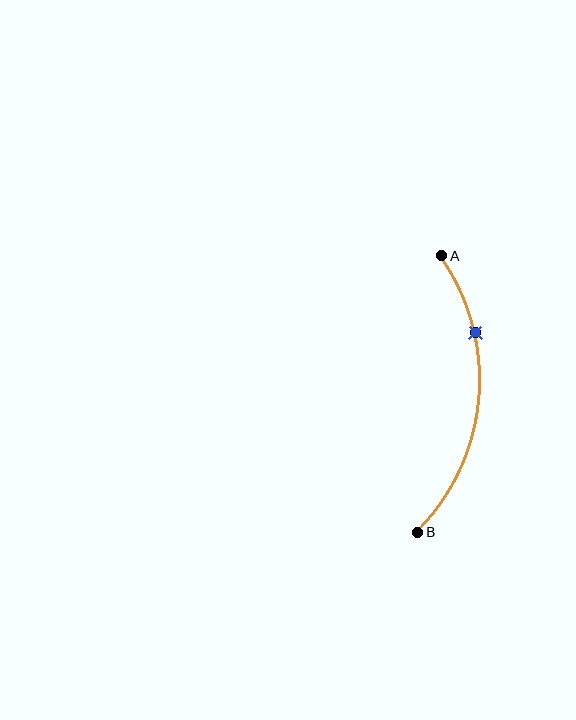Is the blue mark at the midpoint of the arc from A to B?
No. The blue mark lies on the arc but is closer to endpoint A. The arc midpoint would be at the point on the curve equidistant along the arc from both A and B.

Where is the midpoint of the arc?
The arc midpoint is the point on the curve farthest from the straight line joining A and B. It sits to the right of that line.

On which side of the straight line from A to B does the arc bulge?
The arc bulges to the right of the straight line connecting A and B.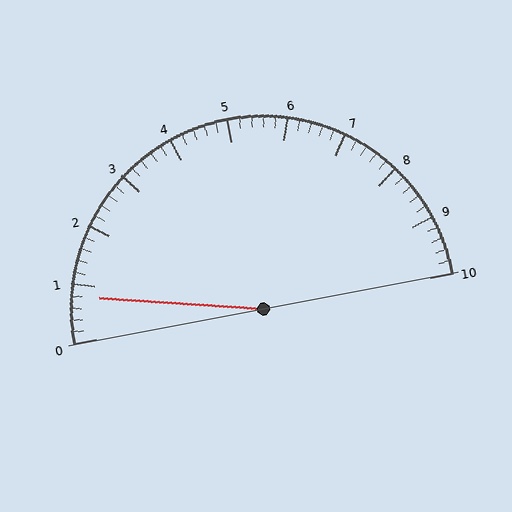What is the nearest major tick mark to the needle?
The nearest major tick mark is 1.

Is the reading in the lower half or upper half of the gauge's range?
The reading is in the lower half of the range (0 to 10).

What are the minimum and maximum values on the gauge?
The gauge ranges from 0 to 10.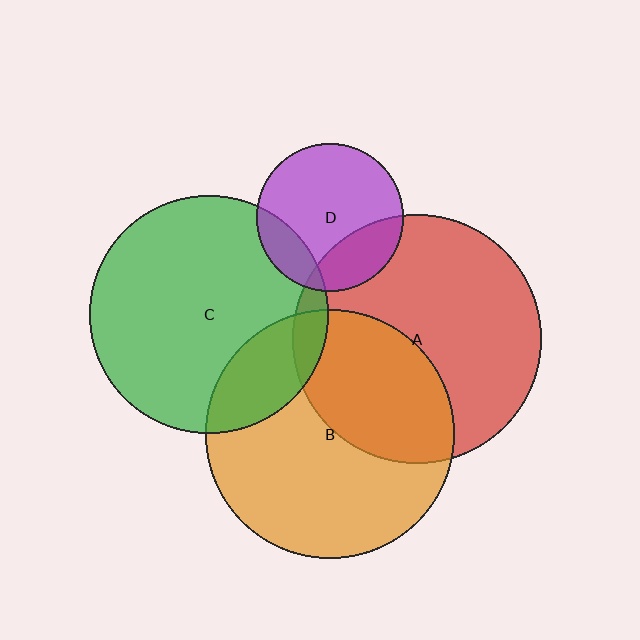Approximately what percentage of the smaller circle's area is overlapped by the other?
Approximately 35%.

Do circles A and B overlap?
Yes.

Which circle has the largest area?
Circle A (red).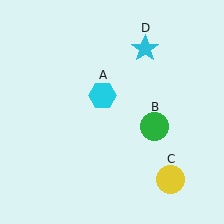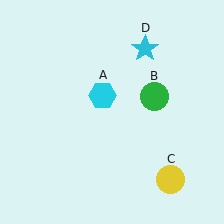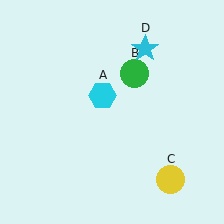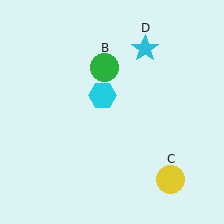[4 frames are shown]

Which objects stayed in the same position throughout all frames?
Cyan hexagon (object A) and yellow circle (object C) and cyan star (object D) remained stationary.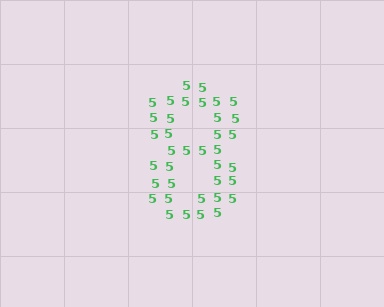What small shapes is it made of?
It is made of small digit 5's.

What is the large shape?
The large shape is the digit 8.